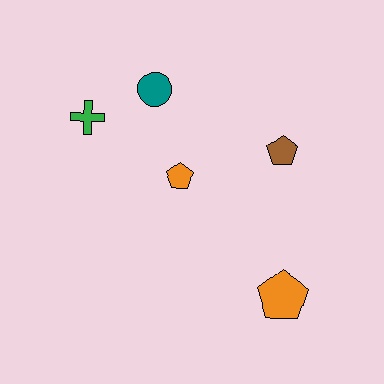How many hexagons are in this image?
There are no hexagons.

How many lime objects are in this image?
There are no lime objects.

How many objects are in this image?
There are 5 objects.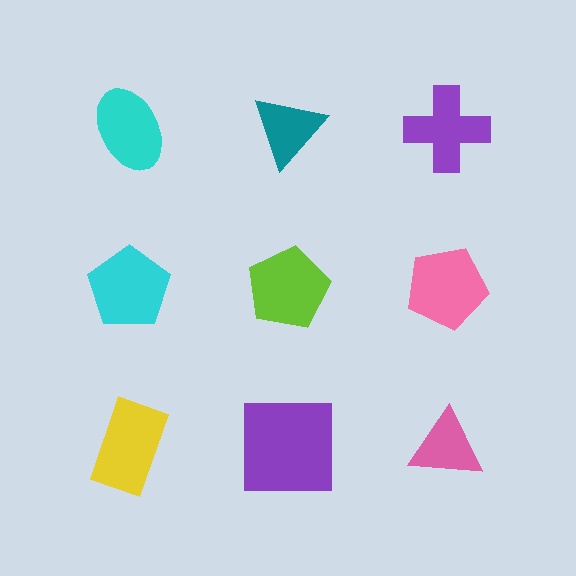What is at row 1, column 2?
A teal triangle.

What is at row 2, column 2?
A lime pentagon.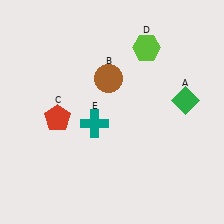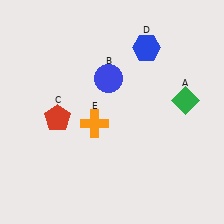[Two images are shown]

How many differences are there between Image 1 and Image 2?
There are 3 differences between the two images.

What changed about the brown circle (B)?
In Image 1, B is brown. In Image 2, it changed to blue.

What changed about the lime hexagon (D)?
In Image 1, D is lime. In Image 2, it changed to blue.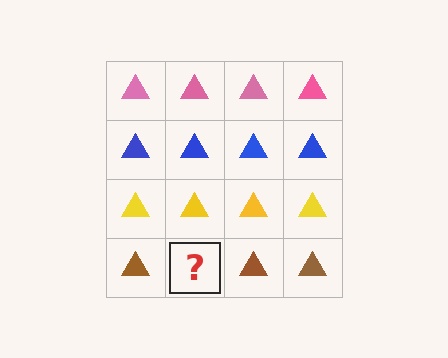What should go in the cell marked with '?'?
The missing cell should contain a brown triangle.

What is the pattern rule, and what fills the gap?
The rule is that each row has a consistent color. The gap should be filled with a brown triangle.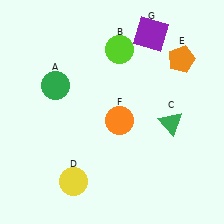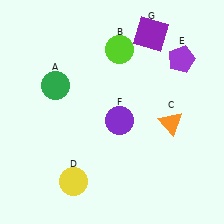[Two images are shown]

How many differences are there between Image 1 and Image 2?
There are 3 differences between the two images.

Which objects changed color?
C changed from green to orange. E changed from orange to purple. F changed from orange to purple.